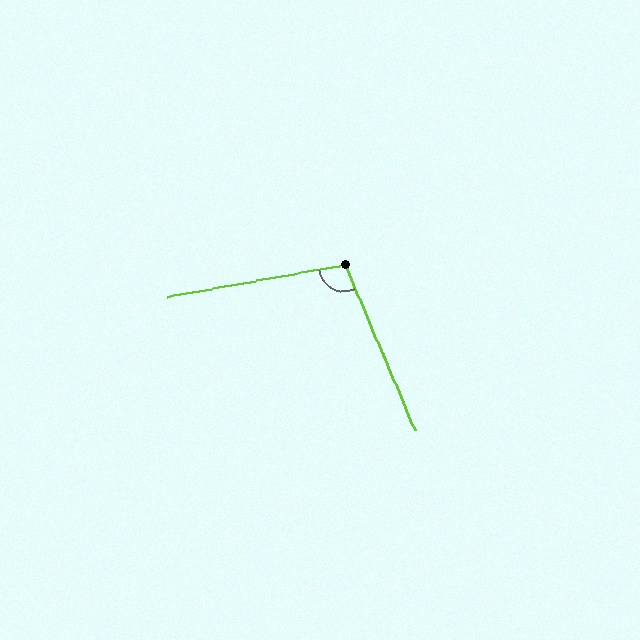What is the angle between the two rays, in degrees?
Approximately 103 degrees.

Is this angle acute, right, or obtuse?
It is obtuse.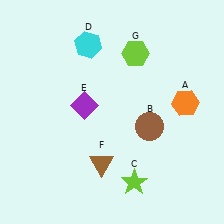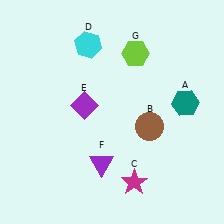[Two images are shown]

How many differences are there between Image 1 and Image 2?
There are 3 differences between the two images.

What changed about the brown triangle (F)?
In Image 1, F is brown. In Image 2, it changed to purple.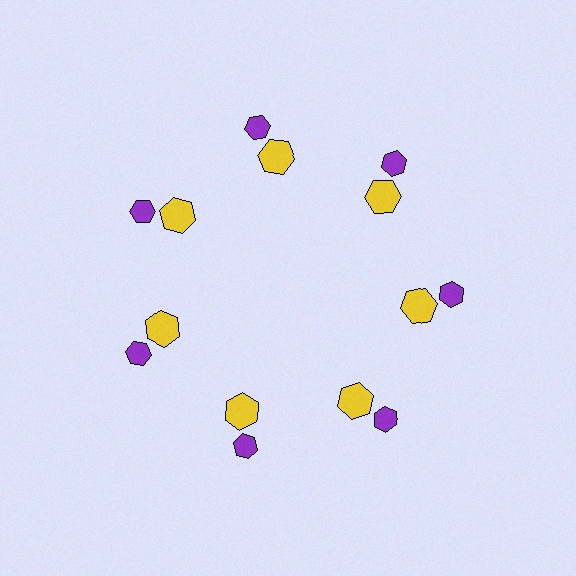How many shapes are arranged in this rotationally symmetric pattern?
There are 14 shapes, arranged in 7 groups of 2.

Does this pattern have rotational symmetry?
Yes, this pattern has 7-fold rotational symmetry. It looks the same after rotating 51 degrees around the center.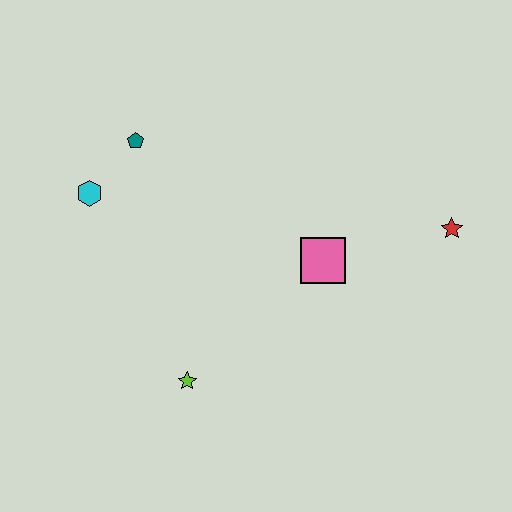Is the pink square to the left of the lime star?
No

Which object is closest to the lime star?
The pink square is closest to the lime star.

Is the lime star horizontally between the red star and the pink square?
No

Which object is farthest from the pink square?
The cyan hexagon is farthest from the pink square.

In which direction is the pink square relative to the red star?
The pink square is to the left of the red star.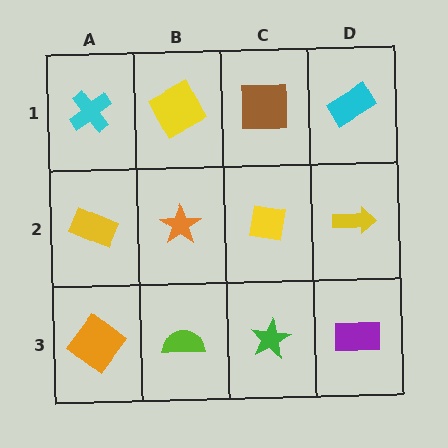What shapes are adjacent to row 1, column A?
A yellow rectangle (row 2, column A), a yellow square (row 1, column B).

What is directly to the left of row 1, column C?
A yellow square.